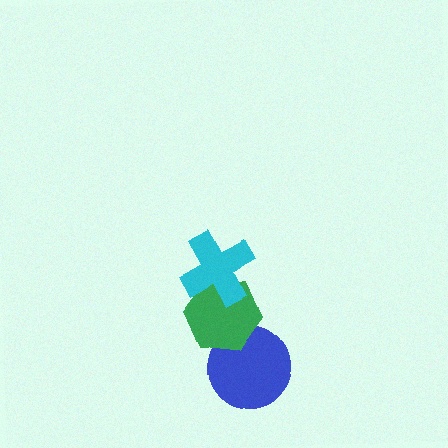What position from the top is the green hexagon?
The green hexagon is 2nd from the top.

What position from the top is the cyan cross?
The cyan cross is 1st from the top.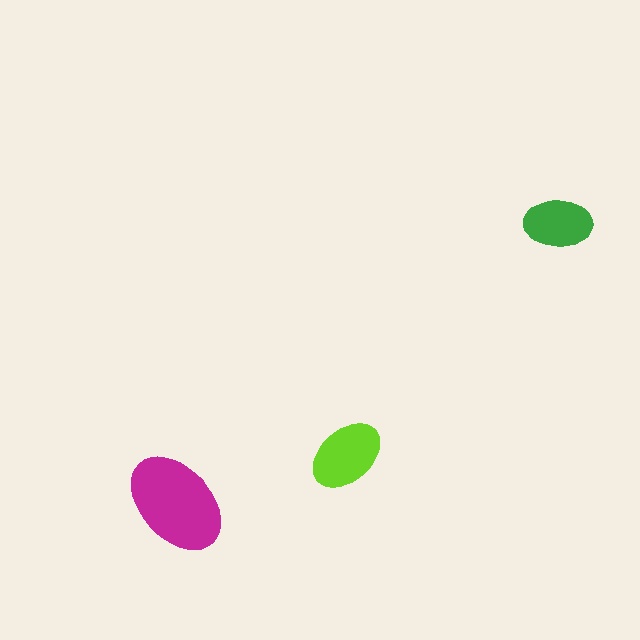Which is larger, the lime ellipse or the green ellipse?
The lime one.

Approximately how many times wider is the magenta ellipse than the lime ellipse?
About 1.5 times wider.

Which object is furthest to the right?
The green ellipse is rightmost.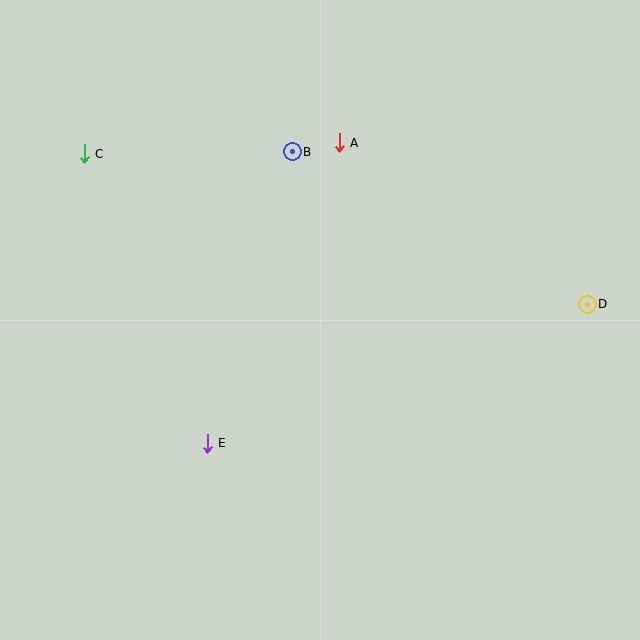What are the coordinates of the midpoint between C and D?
The midpoint between C and D is at (336, 229).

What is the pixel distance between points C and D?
The distance between C and D is 525 pixels.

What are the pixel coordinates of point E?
Point E is at (207, 443).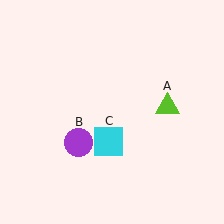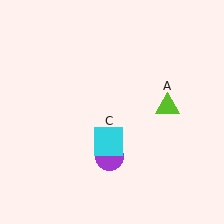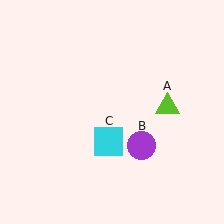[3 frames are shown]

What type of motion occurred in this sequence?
The purple circle (object B) rotated counterclockwise around the center of the scene.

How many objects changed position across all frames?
1 object changed position: purple circle (object B).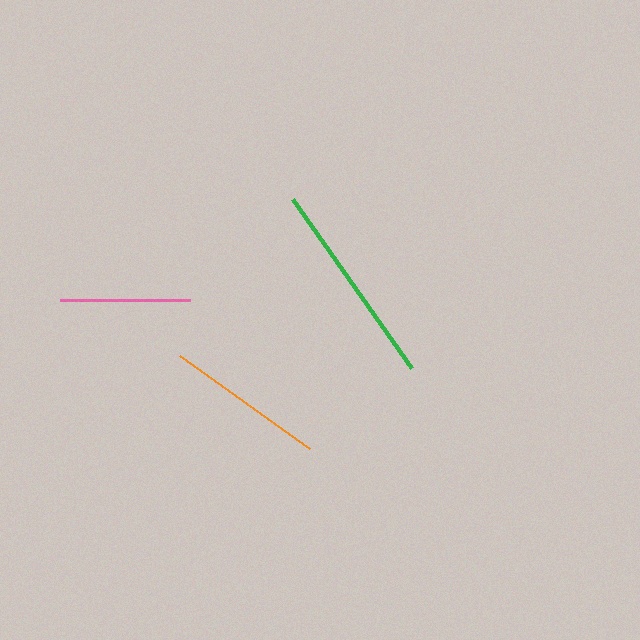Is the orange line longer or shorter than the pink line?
The orange line is longer than the pink line.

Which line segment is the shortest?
The pink line is the shortest at approximately 130 pixels.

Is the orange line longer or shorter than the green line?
The green line is longer than the orange line.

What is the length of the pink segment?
The pink segment is approximately 130 pixels long.